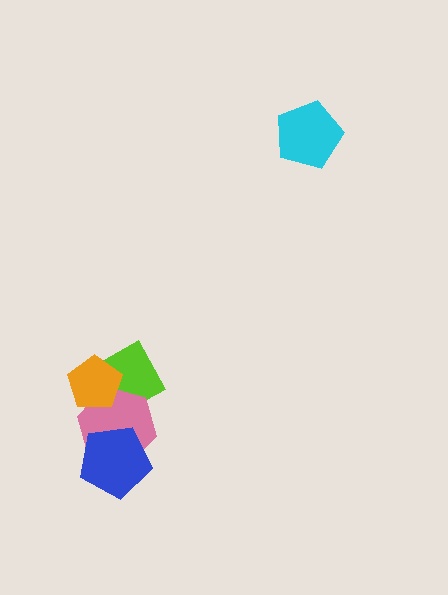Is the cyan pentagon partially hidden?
No, no other shape covers it.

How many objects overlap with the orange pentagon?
2 objects overlap with the orange pentagon.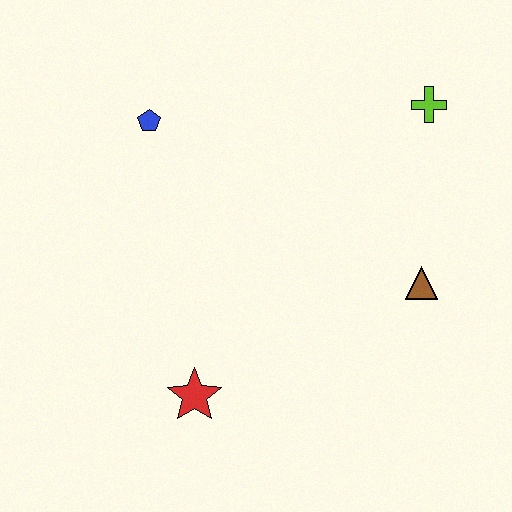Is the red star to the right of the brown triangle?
No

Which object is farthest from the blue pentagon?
The brown triangle is farthest from the blue pentagon.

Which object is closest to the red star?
The brown triangle is closest to the red star.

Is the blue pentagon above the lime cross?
No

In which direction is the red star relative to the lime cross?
The red star is below the lime cross.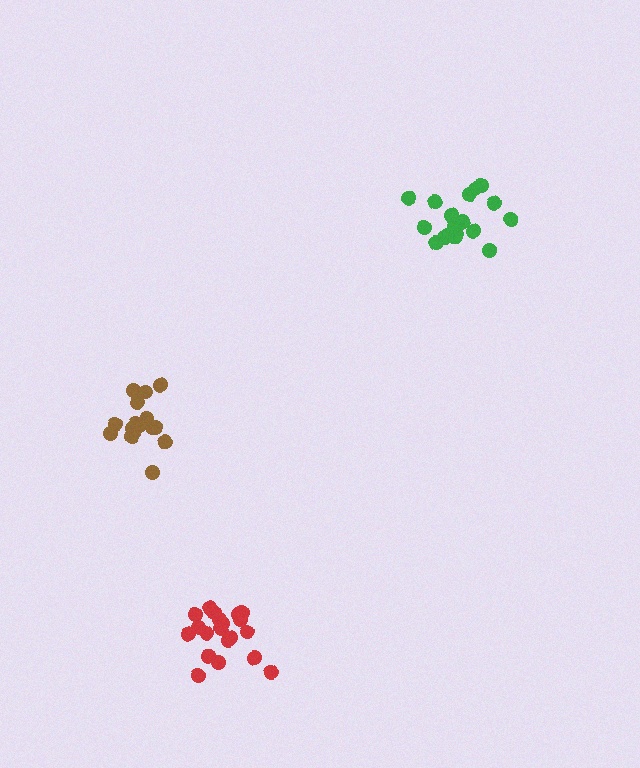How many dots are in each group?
Group 1: 19 dots, Group 2: 20 dots, Group 3: 16 dots (55 total).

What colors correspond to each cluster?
The clusters are colored: green, red, brown.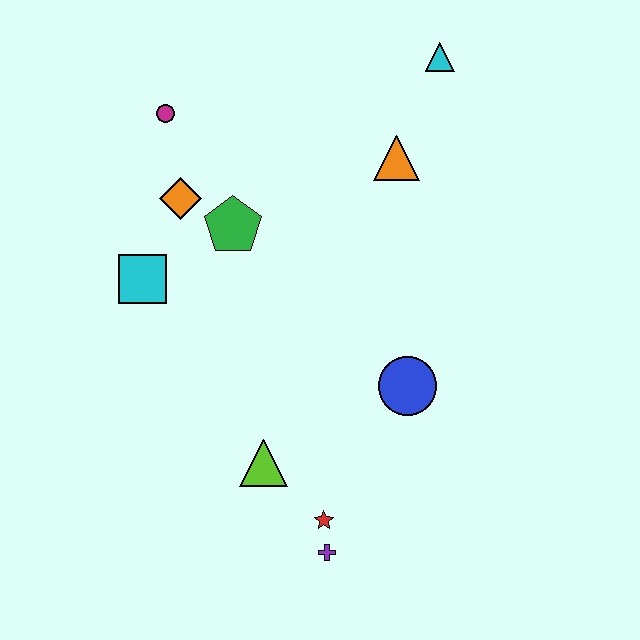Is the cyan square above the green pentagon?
No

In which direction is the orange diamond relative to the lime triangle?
The orange diamond is above the lime triangle.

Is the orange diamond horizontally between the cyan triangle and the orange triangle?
No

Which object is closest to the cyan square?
The orange diamond is closest to the cyan square.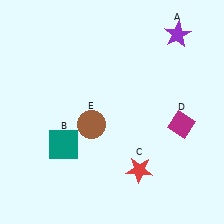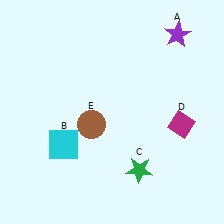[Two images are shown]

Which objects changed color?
B changed from teal to cyan. C changed from red to green.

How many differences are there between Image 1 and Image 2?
There are 2 differences between the two images.